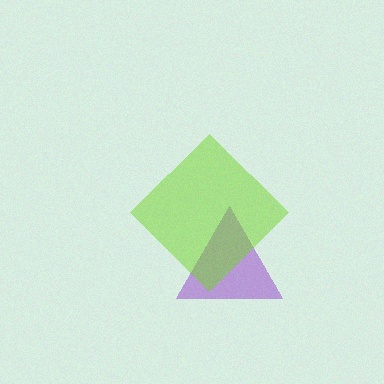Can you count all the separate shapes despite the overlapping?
Yes, there are 2 separate shapes.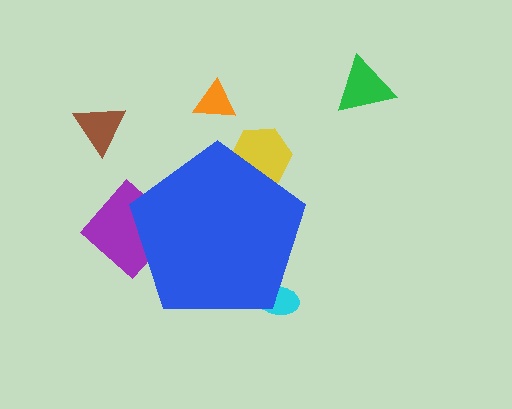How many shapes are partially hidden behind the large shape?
3 shapes are partially hidden.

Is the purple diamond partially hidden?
Yes, the purple diamond is partially hidden behind the blue pentagon.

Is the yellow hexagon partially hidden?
Yes, the yellow hexagon is partially hidden behind the blue pentagon.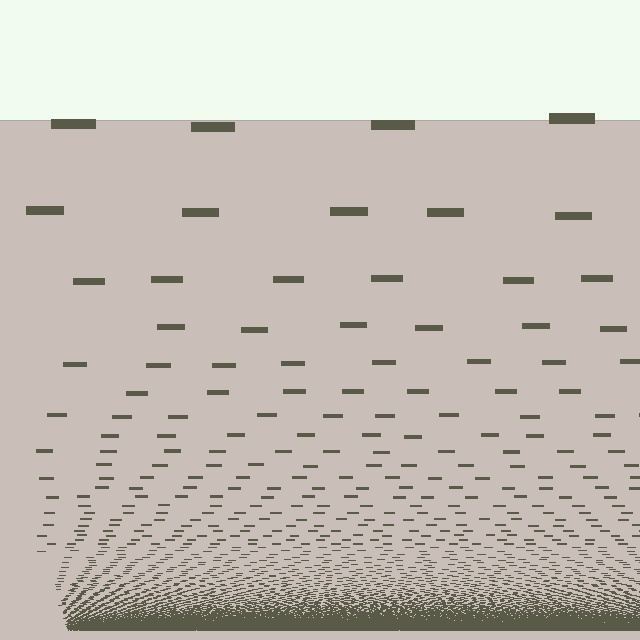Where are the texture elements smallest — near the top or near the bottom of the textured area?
Near the bottom.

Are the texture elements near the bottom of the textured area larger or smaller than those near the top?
Smaller. The gradient is inverted — elements near the bottom are smaller and denser.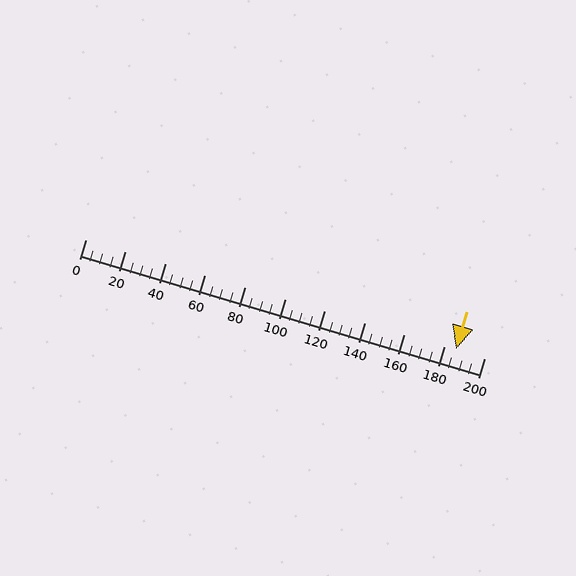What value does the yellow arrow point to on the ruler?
The yellow arrow points to approximately 186.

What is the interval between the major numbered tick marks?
The major tick marks are spaced 20 units apart.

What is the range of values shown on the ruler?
The ruler shows values from 0 to 200.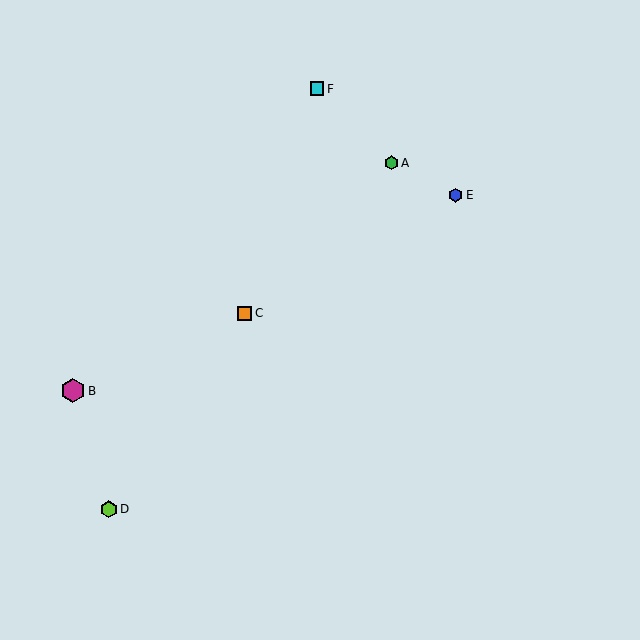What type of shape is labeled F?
Shape F is a cyan square.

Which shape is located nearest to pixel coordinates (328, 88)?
The cyan square (labeled F) at (317, 89) is nearest to that location.